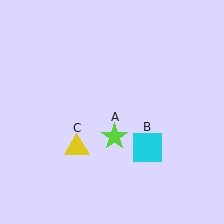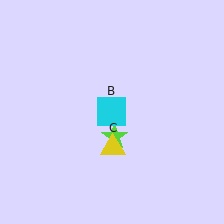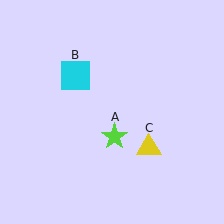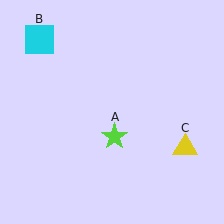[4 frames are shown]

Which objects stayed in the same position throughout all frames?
Lime star (object A) remained stationary.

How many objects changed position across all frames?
2 objects changed position: cyan square (object B), yellow triangle (object C).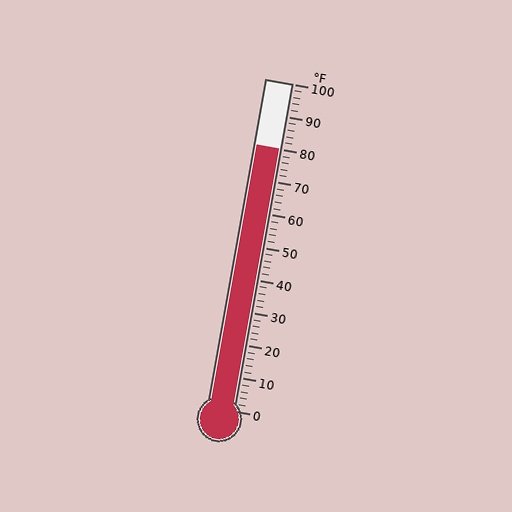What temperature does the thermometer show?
The thermometer shows approximately 80°F.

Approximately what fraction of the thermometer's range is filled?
The thermometer is filled to approximately 80% of its range.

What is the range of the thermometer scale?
The thermometer scale ranges from 0°F to 100°F.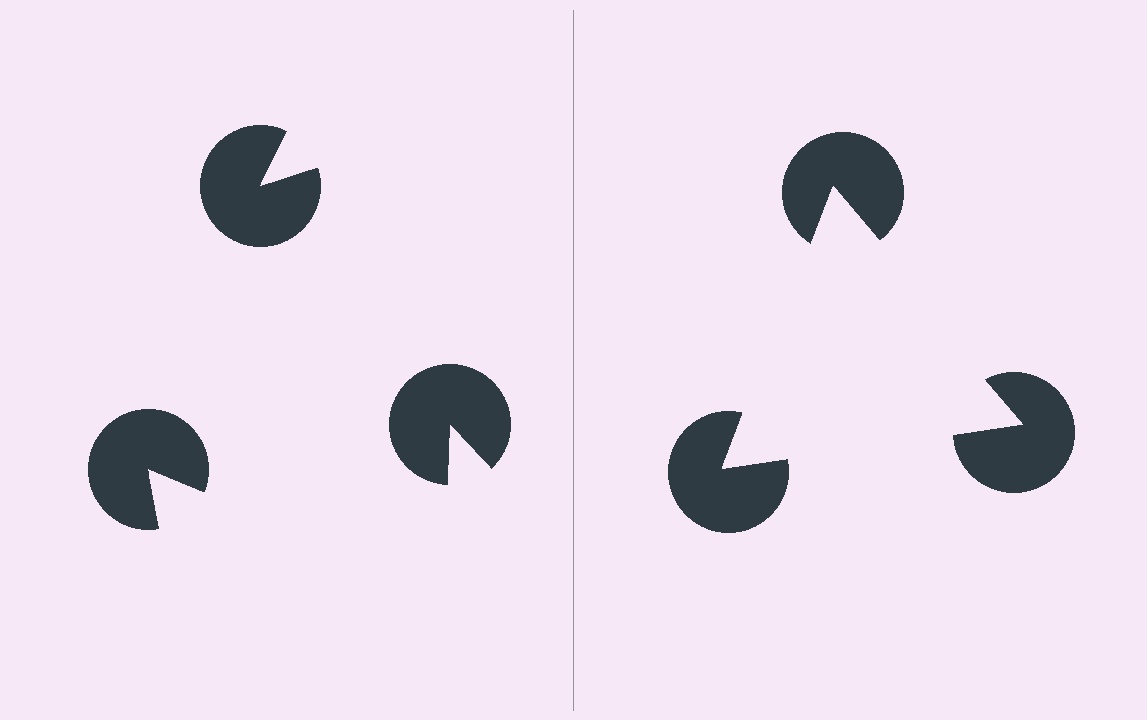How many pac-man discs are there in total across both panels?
6 — 3 on each side.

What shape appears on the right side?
An illusory triangle.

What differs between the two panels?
The pac-man discs are positioned identically on both sides; only the wedge orientations differ. On the right they align to a triangle; on the left they are misaligned.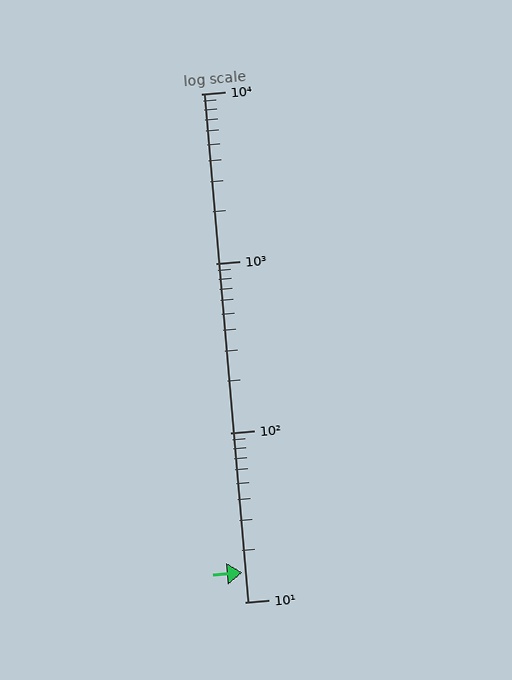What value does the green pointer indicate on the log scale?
The pointer indicates approximately 15.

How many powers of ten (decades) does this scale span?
The scale spans 3 decades, from 10 to 10000.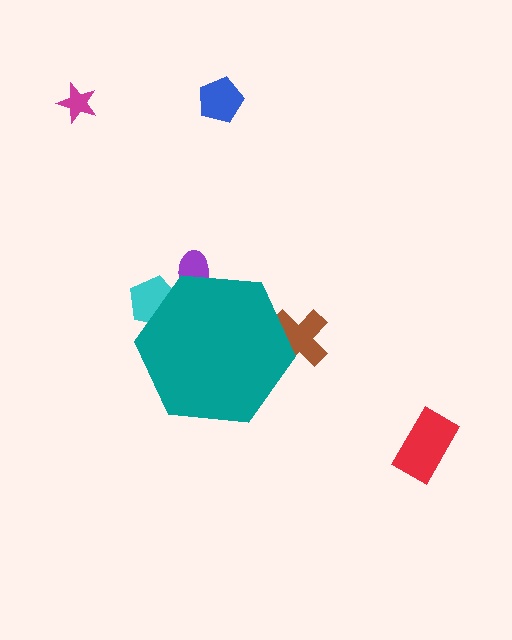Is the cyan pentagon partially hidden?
Yes, the cyan pentagon is partially hidden behind the teal hexagon.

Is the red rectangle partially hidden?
No, the red rectangle is fully visible.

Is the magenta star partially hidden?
No, the magenta star is fully visible.